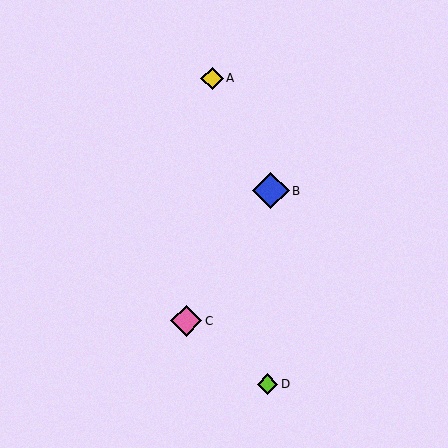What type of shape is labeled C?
Shape C is a pink diamond.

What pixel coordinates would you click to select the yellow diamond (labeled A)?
Click at (212, 78) to select the yellow diamond A.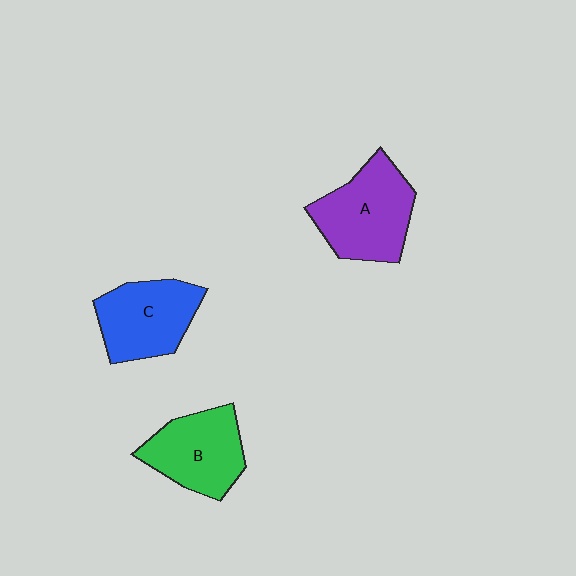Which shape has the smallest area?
Shape B (green).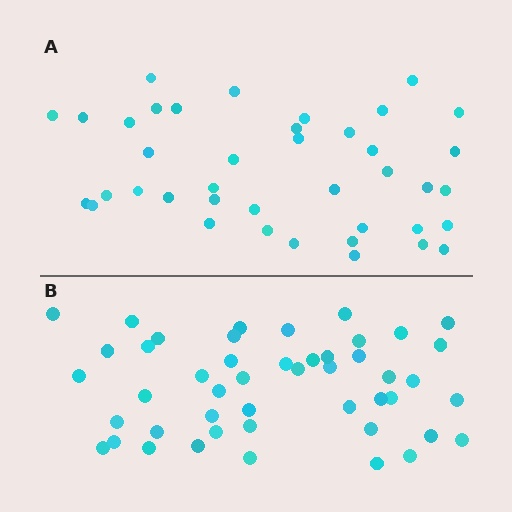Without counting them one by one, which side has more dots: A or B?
Region B (the bottom region) has more dots.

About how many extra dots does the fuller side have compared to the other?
Region B has roughly 8 or so more dots than region A.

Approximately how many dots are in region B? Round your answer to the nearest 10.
About 50 dots. (The exact count is 47, which rounds to 50.)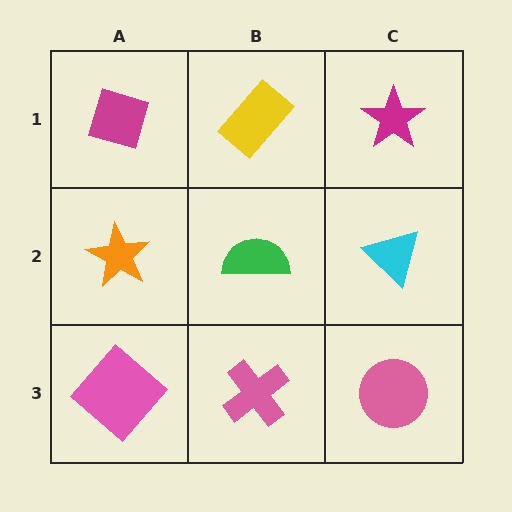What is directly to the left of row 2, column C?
A green semicircle.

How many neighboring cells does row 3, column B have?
3.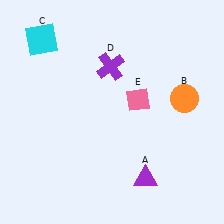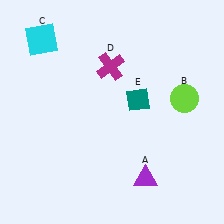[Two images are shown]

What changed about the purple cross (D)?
In Image 1, D is purple. In Image 2, it changed to magenta.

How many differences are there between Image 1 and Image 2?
There are 3 differences between the two images.